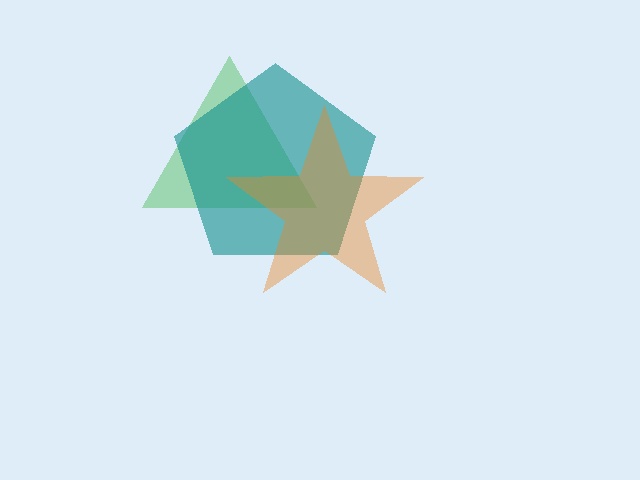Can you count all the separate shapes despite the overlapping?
Yes, there are 3 separate shapes.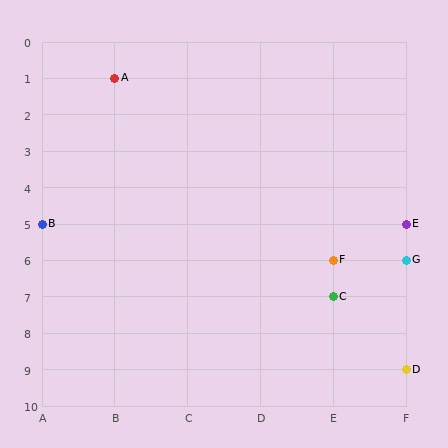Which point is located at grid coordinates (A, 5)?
Point B is at (A, 5).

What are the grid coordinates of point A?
Point A is at grid coordinates (B, 1).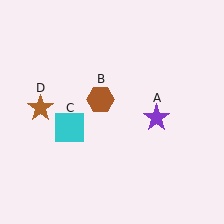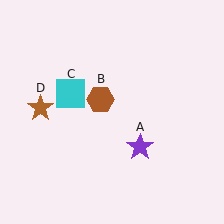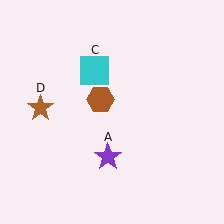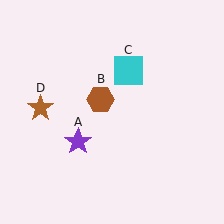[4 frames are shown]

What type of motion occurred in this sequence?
The purple star (object A), cyan square (object C) rotated clockwise around the center of the scene.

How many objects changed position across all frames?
2 objects changed position: purple star (object A), cyan square (object C).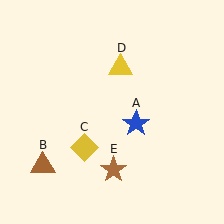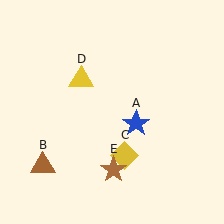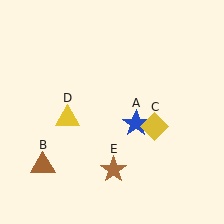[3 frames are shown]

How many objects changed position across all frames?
2 objects changed position: yellow diamond (object C), yellow triangle (object D).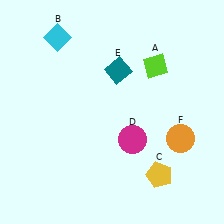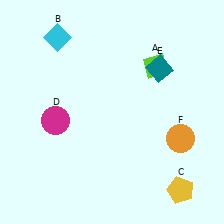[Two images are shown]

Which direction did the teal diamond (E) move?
The teal diamond (E) moved right.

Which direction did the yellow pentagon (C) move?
The yellow pentagon (C) moved right.